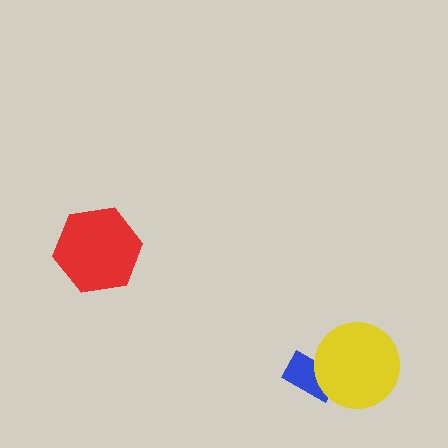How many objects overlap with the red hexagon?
0 objects overlap with the red hexagon.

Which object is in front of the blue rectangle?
The yellow circle is in front of the blue rectangle.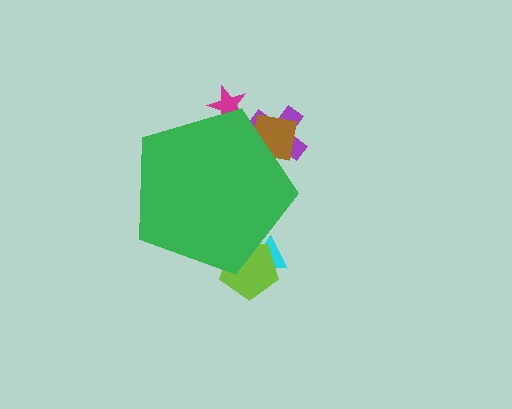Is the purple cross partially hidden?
Yes, the purple cross is partially hidden behind the green pentagon.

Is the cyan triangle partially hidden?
Yes, the cyan triangle is partially hidden behind the green pentagon.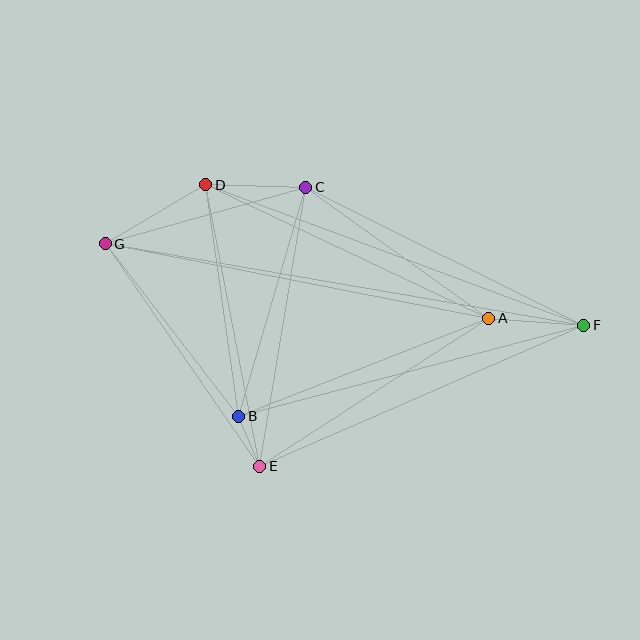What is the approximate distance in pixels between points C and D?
The distance between C and D is approximately 100 pixels.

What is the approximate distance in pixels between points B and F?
The distance between B and F is approximately 357 pixels.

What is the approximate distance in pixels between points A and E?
The distance between A and E is approximately 273 pixels.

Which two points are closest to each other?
Points B and E are closest to each other.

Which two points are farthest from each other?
Points F and G are farthest from each other.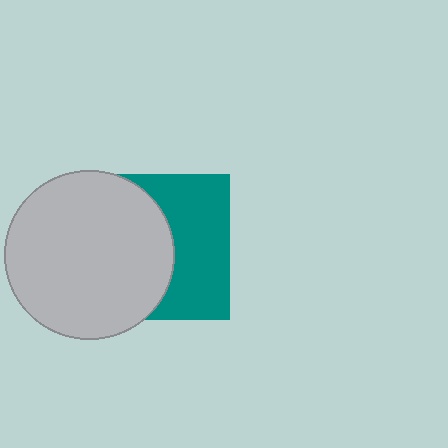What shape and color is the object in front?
The object in front is a light gray circle.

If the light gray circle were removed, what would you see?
You would see the complete teal square.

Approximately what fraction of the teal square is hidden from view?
Roughly 54% of the teal square is hidden behind the light gray circle.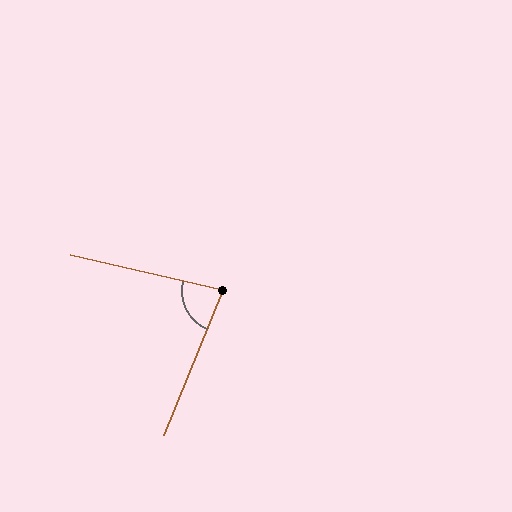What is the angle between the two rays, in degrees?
Approximately 81 degrees.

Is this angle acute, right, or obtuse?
It is acute.